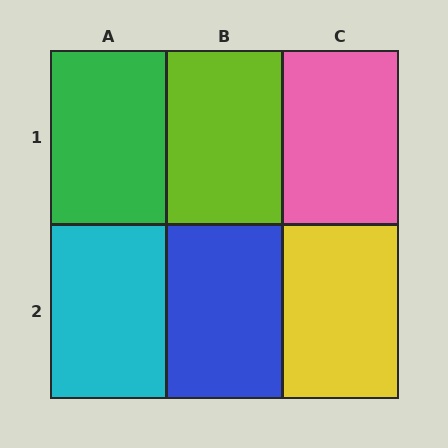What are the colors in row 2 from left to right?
Cyan, blue, yellow.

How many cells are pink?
1 cell is pink.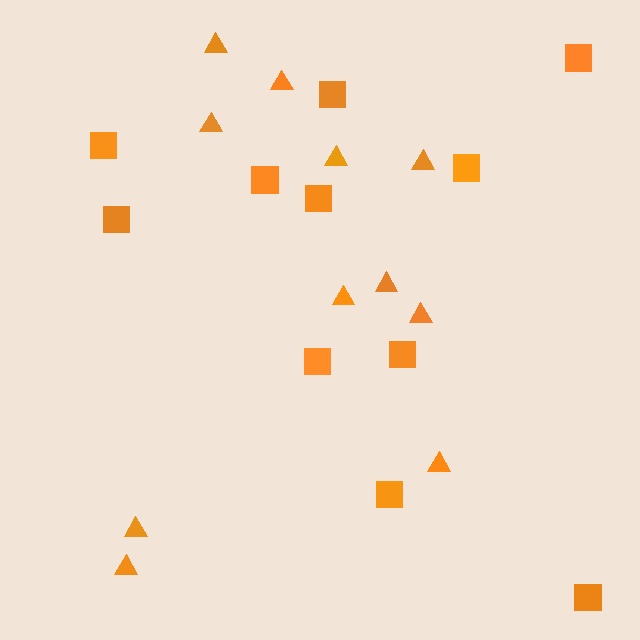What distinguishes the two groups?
There are 2 groups: one group of squares (11) and one group of triangles (11).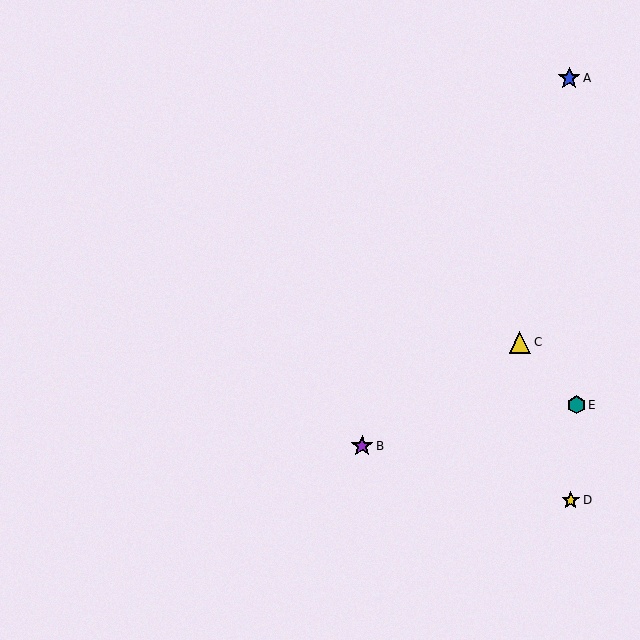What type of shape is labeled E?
Shape E is a teal hexagon.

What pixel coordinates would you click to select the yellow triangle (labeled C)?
Click at (520, 342) to select the yellow triangle C.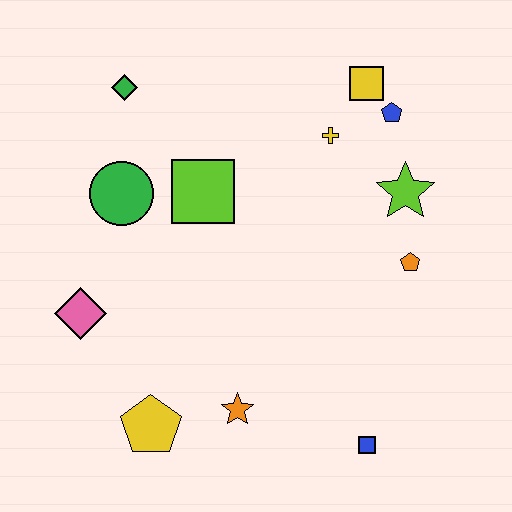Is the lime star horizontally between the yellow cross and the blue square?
No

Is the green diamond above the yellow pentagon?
Yes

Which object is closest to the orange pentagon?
The lime star is closest to the orange pentagon.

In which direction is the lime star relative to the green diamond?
The lime star is to the right of the green diamond.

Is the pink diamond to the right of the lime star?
No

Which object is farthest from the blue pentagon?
The yellow pentagon is farthest from the blue pentagon.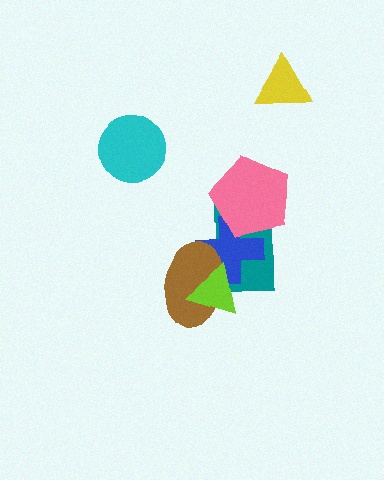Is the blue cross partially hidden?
Yes, it is partially covered by another shape.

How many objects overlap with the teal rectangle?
4 objects overlap with the teal rectangle.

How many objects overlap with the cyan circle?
0 objects overlap with the cyan circle.